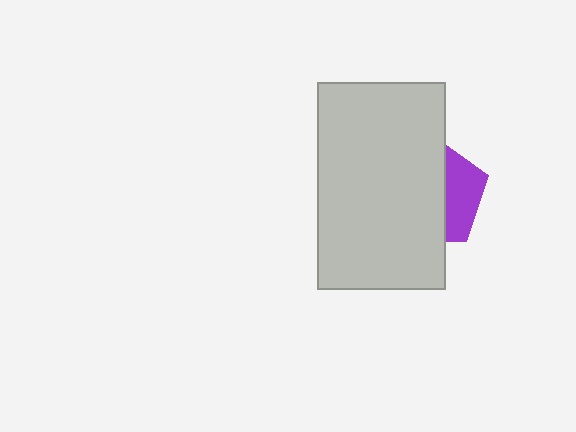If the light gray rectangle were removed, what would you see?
You would see the complete purple pentagon.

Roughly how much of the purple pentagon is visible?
A small part of it is visible (roughly 33%).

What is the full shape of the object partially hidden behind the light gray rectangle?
The partially hidden object is a purple pentagon.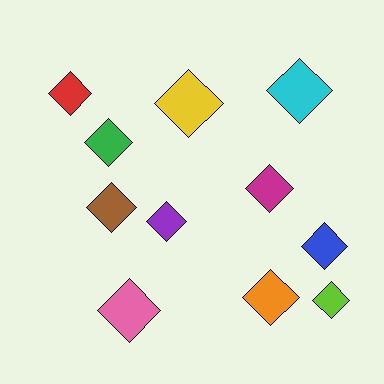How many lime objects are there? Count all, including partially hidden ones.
There is 1 lime object.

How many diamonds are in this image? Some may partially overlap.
There are 11 diamonds.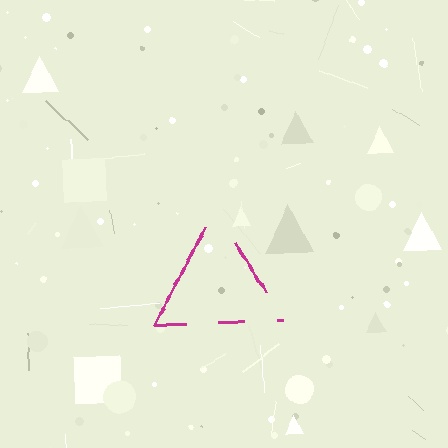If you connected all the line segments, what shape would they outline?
They would outline a triangle.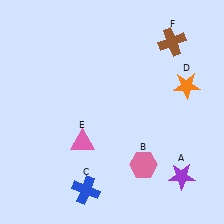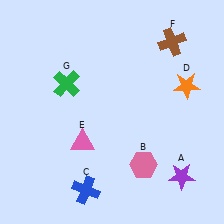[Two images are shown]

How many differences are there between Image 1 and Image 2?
There is 1 difference between the two images.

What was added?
A green cross (G) was added in Image 2.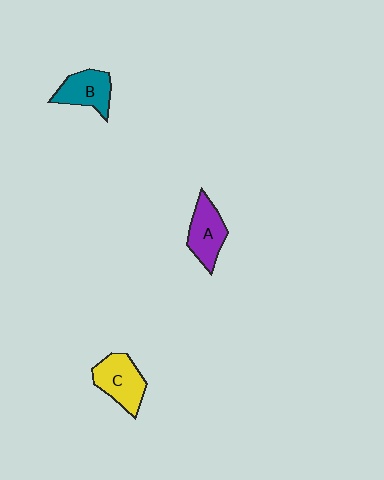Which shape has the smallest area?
Shape B (teal).